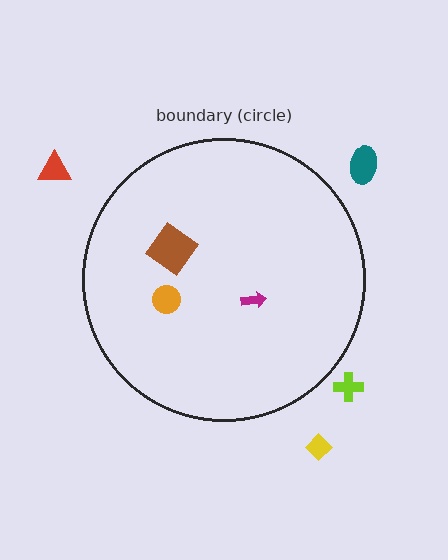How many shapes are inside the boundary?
3 inside, 4 outside.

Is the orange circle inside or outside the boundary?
Inside.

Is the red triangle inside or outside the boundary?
Outside.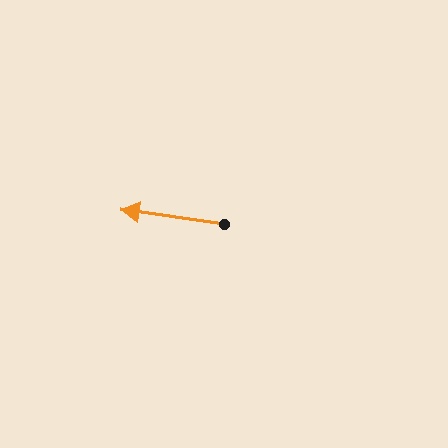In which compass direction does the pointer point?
West.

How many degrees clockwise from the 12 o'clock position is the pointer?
Approximately 278 degrees.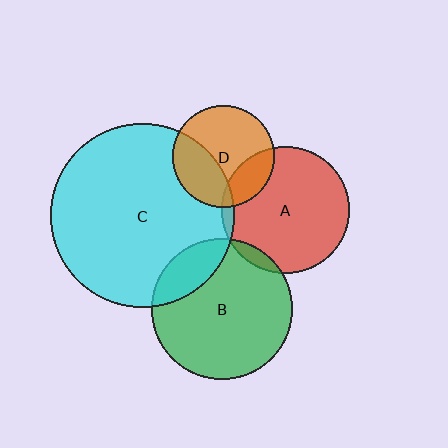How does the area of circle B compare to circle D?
Approximately 1.9 times.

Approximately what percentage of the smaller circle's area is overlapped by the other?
Approximately 20%.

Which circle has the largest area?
Circle C (cyan).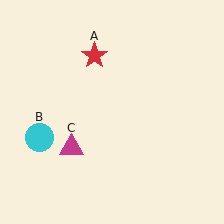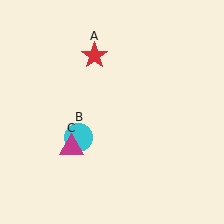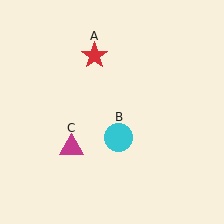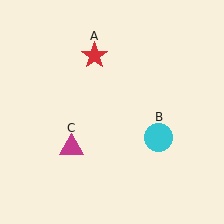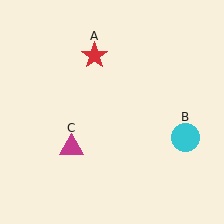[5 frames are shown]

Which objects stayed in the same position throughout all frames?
Red star (object A) and magenta triangle (object C) remained stationary.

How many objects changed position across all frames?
1 object changed position: cyan circle (object B).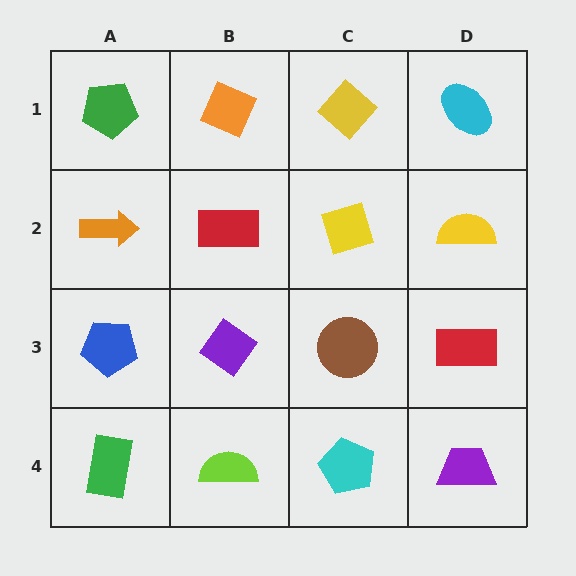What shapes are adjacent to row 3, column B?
A red rectangle (row 2, column B), a lime semicircle (row 4, column B), a blue pentagon (row 3, column A), a brown circle (row 3, column C).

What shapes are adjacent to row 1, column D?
A yellow semicircle (row 2, column D), a yellow diamond (row 1, column C).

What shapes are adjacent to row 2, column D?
A cyan ellipse (row 1, column D), a red rectangle (row 3, column D), a yellow diamond (row 2, column C).